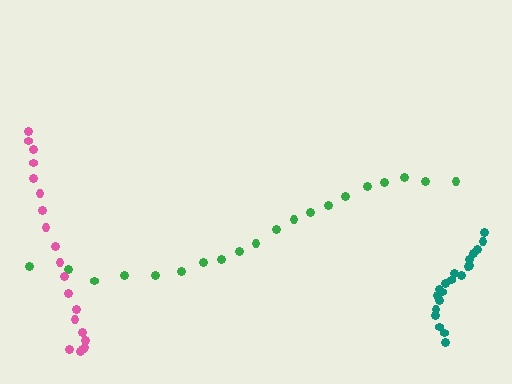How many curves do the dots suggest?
There are 3 distinct paths.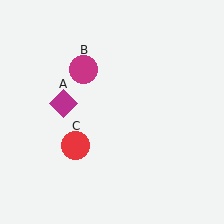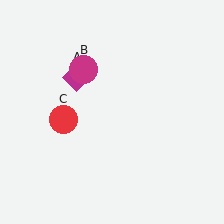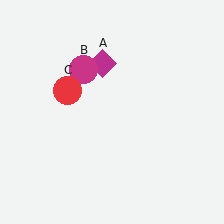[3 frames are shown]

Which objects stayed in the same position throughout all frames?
Magenta circle (object B) remained stationary.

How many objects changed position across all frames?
2 objects changed position: magenta diamond (object A), red circle (object C).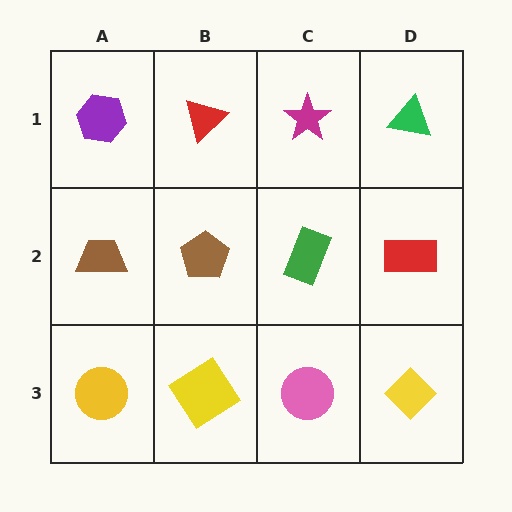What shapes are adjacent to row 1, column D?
A red rectangle (row 2, column D), a magenta star (row 1, column C).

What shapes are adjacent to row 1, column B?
A brown pentagon (row 2, column B), a purple hexagon (row 1, column A), a magenta star (row 1, column C).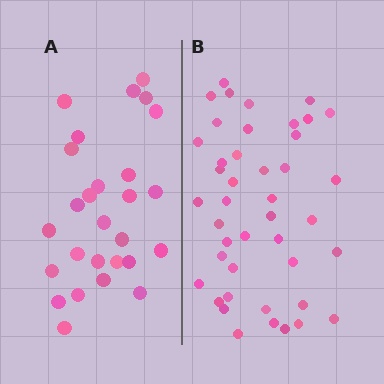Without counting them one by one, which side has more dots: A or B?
Region B (the right region) has more dots.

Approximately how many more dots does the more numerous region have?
Region B has approximately 15 more dots than region A.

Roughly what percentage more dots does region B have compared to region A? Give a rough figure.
About 60% more.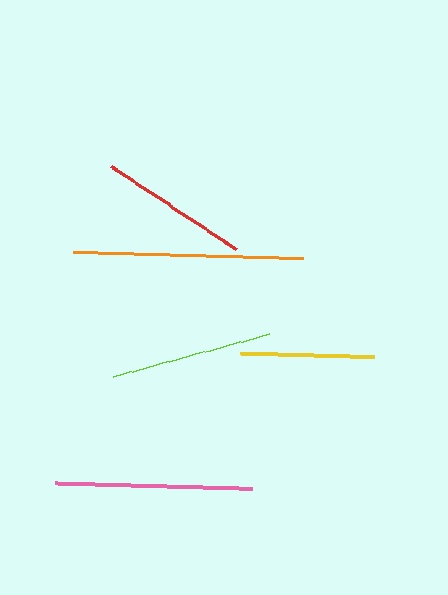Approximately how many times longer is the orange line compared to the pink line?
The orange line is approximately 1.2 times the length of the pink line.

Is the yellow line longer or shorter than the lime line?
The lime line is longer than the yellow line.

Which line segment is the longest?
The orange line is the longest at approximately 230 pixels.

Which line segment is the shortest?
The yellow line is the shortest at approximately 134 pixels.